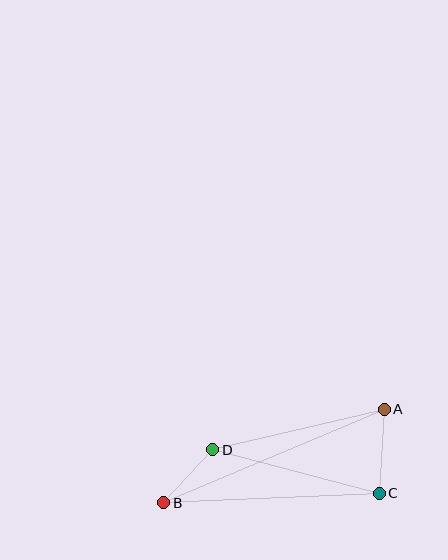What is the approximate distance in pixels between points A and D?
The distance between A and D is approximately 176 pixels.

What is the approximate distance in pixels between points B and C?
The distance between B and C is approximately 216 pixels.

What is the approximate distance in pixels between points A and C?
The distance between A and C is approximately 84 pixels.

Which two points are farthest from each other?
Points A and B are farthest from each other.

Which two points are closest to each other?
Points B and D are closest to each other.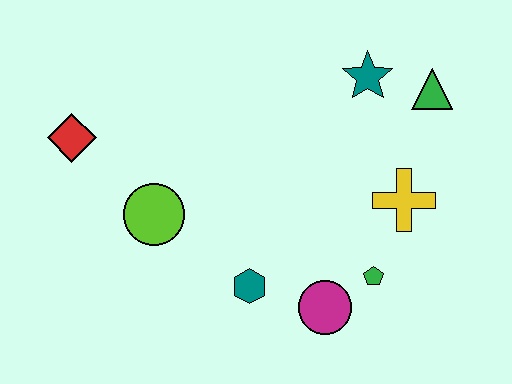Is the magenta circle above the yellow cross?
No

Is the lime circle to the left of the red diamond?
No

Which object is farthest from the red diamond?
The green triangle is farthest from the red diamond.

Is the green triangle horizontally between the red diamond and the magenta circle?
No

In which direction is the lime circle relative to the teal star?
The lime circle is to the left of the teal star.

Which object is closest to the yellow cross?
The green pentagon is closest to the yellow cross.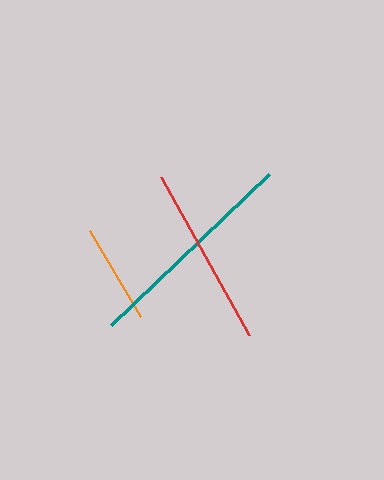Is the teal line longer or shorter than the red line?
The teal line is longer than the red line.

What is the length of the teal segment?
The teal segment is approximately 219 pixels long.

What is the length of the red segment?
The red segment is approximately 181 pixels long.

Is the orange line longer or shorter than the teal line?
The teal line is longer than the orange line.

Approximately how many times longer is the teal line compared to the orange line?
The teal line is approximately 2.2 times the length of the orange line.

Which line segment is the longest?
The teal line is the longest at approximately 219 pixels.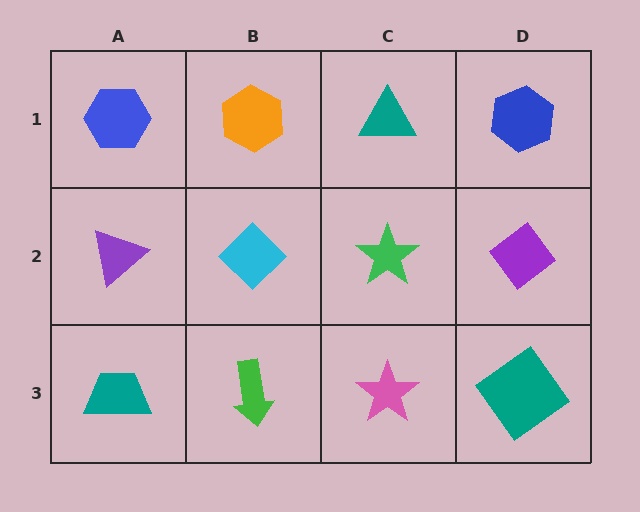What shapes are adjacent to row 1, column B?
A cyan diamond (row 2, column B), a blue hexagon (row 1, column A), a teal triangle (row 1, column C).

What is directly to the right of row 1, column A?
An orange hexagon.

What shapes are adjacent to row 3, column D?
A purple diamond (row 2, column D), a pink star (row 3, column C).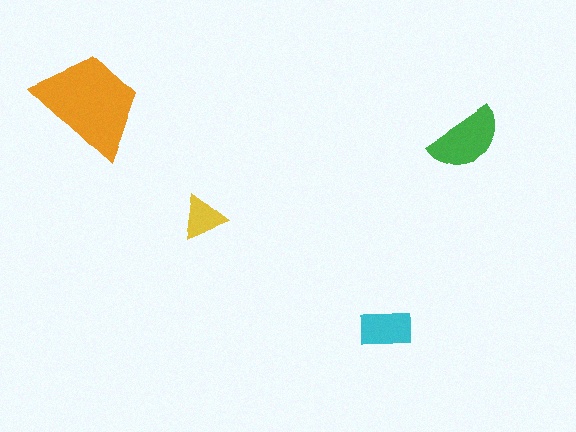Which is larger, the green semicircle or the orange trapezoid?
The orange trapezoid.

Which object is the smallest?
The yellow triangle.